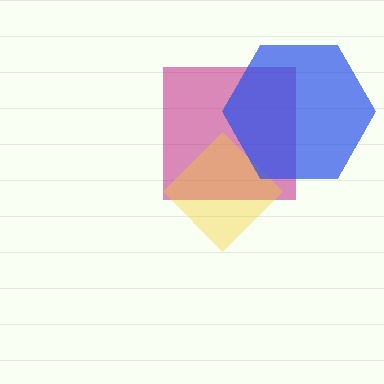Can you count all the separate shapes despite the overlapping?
Yes, there are 3 separate shapes.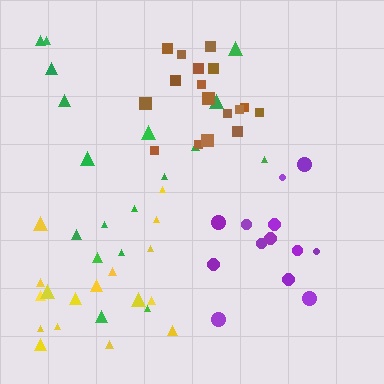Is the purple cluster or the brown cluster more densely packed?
Brown.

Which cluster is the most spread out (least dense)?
Green.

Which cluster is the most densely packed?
Brown.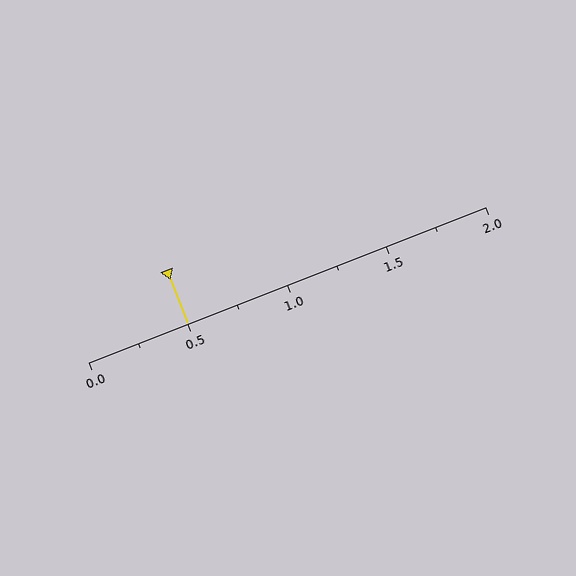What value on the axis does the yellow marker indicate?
The marker indicates approximately 0.5.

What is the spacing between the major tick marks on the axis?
The major ticks are spaced 0.5 apart.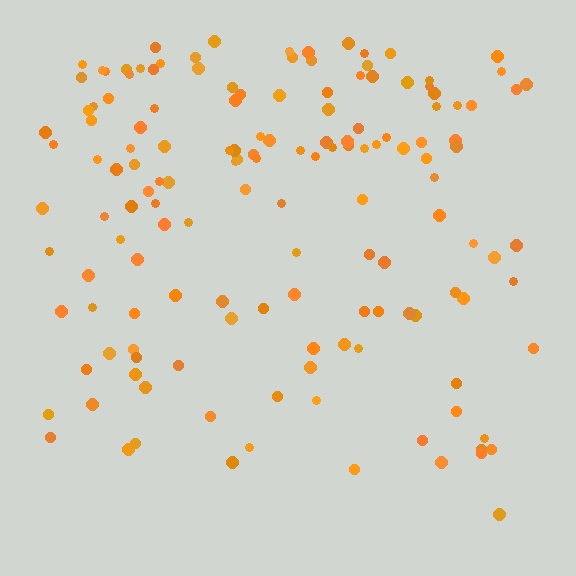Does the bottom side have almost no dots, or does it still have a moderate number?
Still a moderate number, just noticeably fewer than the top.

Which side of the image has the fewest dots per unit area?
The bottom.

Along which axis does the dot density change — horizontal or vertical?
Vertical.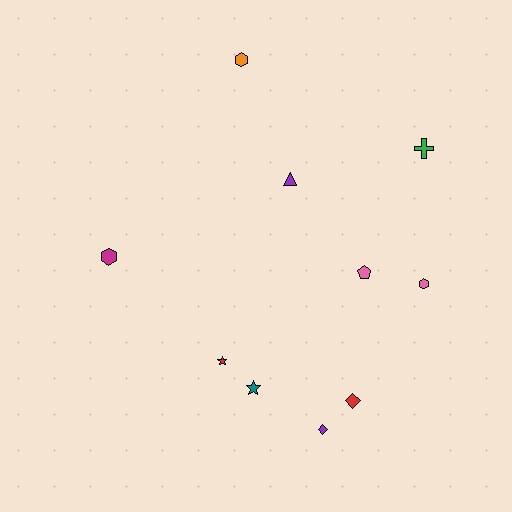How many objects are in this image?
There are 10 objects.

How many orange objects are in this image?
There is 1 orange object.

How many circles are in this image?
There are no circles.